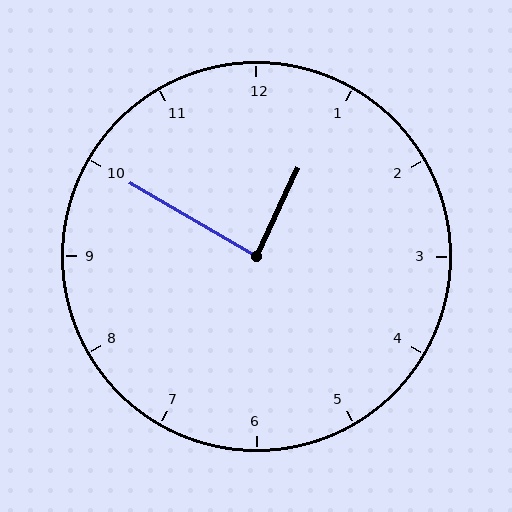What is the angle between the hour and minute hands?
Approximately 85 degrees.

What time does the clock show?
12:50.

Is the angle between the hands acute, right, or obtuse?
It is right.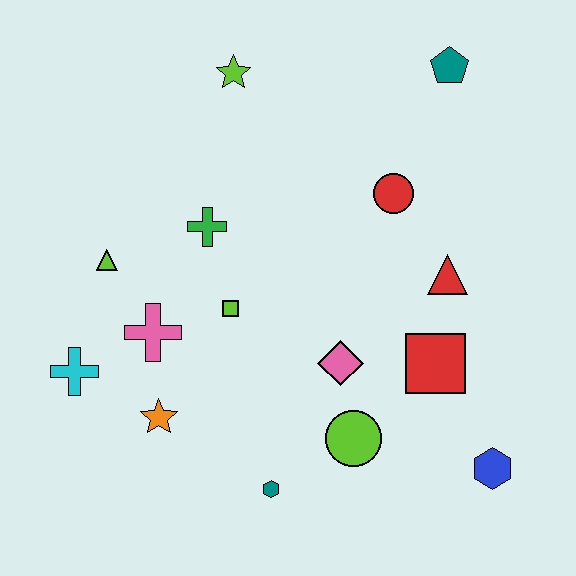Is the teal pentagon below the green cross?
No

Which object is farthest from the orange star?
The teal pentagon is farthest from the orange star.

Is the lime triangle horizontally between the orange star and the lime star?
No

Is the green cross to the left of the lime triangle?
No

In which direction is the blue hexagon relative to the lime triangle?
The blue hexagon is to the right of the lime triangle.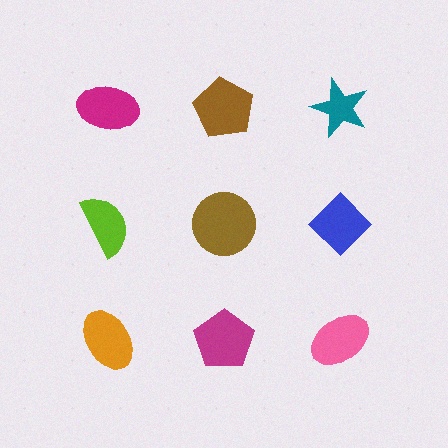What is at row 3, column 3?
A pink ellipse.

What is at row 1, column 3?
A teal star.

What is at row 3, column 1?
An orange ellipse.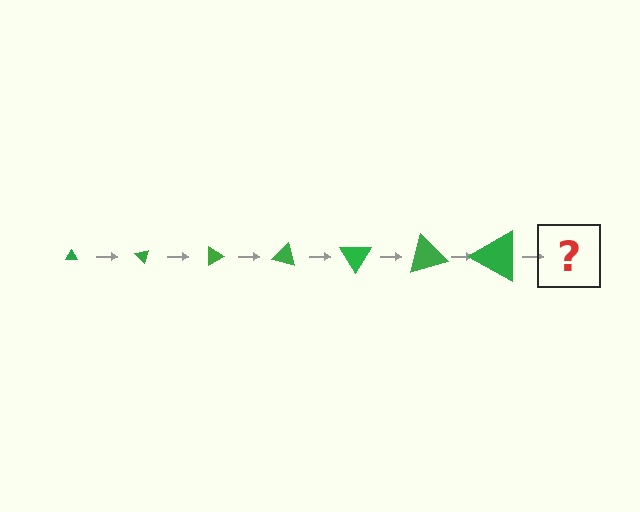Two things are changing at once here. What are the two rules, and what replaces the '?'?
The two rules are that the triangle grows larger each step and it rotates 45 degrees each step. The '?' should be a triangle, larger than the previous one and rotated 315 degrees from the start.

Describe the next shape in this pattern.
It should be a triangle, larger than the previous one and rotated 315 degrees from the start.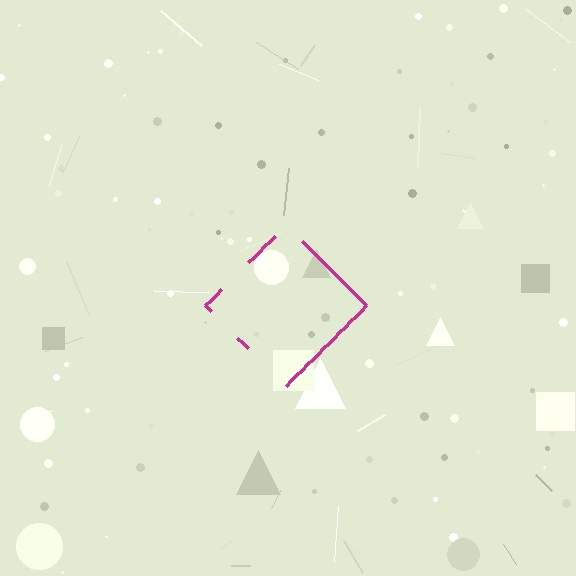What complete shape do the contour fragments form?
The contour fragments form a diamond.